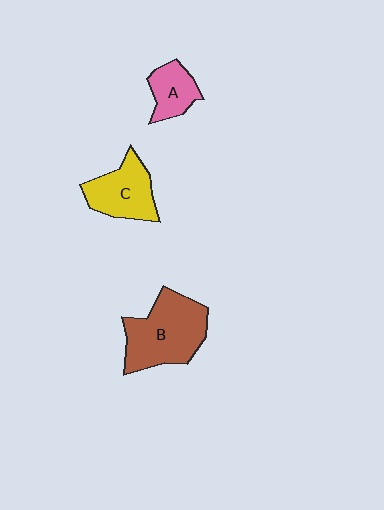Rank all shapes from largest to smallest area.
From largest to smallest: B (brown), C (yellow), A (pink).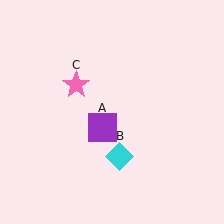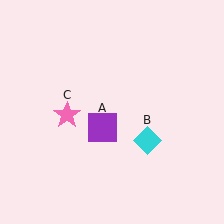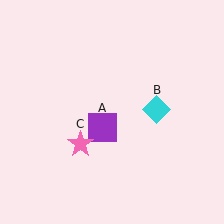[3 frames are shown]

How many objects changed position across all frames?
2 objects changed position: cyan diamond (object B), pink star (object C).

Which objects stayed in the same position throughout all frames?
Purple square (object A) remained stationary.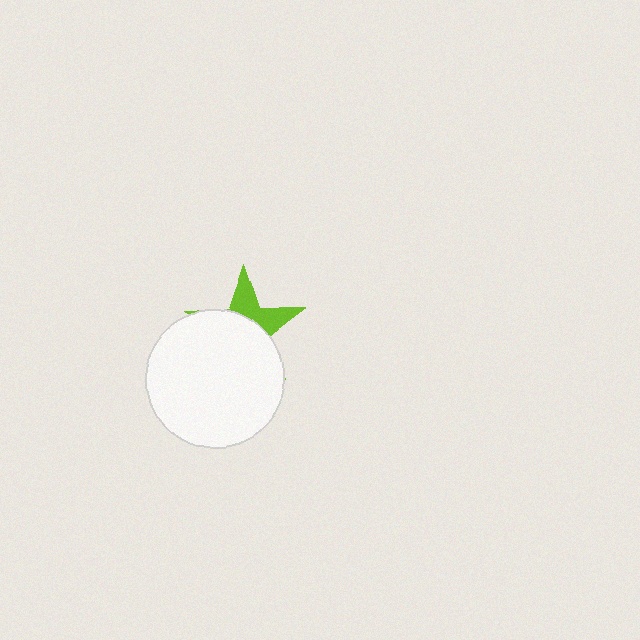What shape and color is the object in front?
The object in front is a white circle.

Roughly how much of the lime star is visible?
A small part of it is visible (roughly 35%).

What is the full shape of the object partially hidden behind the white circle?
The partially hidden object is a lime star.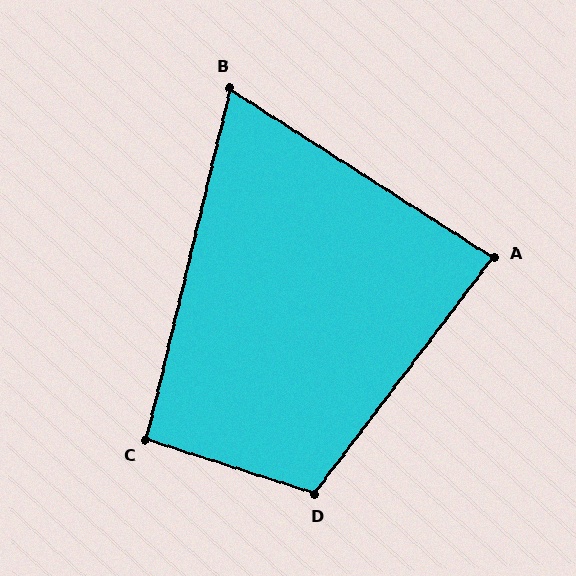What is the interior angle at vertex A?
Approximately 86 degrees (approximately right).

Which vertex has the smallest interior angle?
B, at approximately 71 degrees.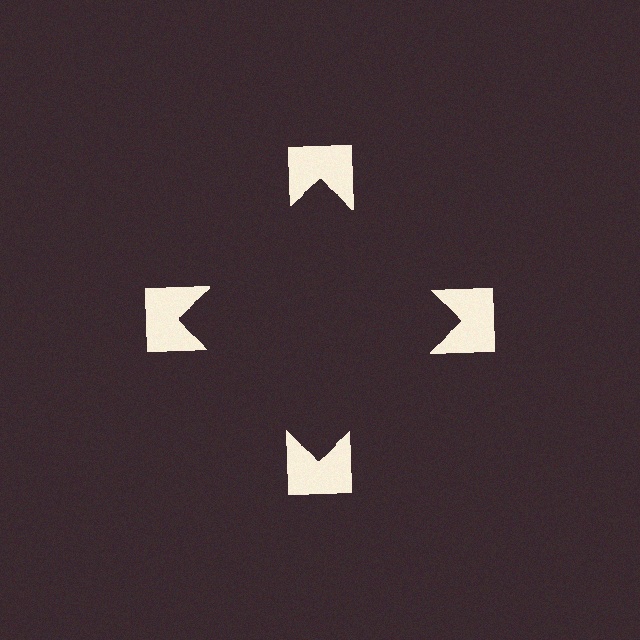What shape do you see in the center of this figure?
An illusory square — its edges are inferred from the aligned wedge cuts in the notched squares, not physically drawn.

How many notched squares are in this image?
There are 4 — one at each vertex of the illusory square.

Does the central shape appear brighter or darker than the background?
It typically appears slightly darker than the background, even though no actual brightness change is drawn.